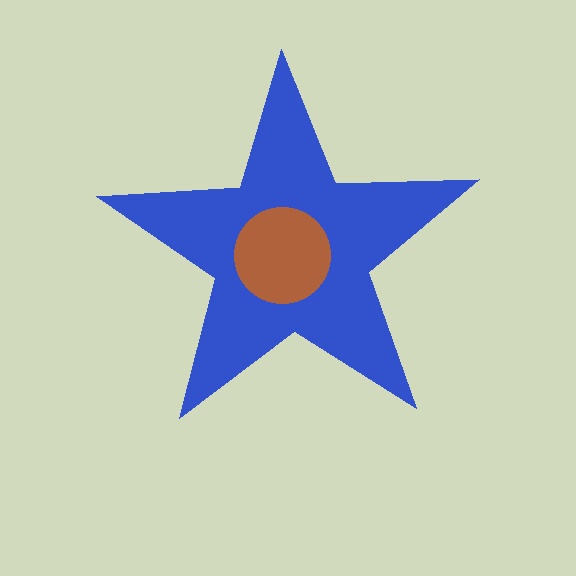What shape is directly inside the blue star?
The brown circle.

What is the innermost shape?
The brown circle.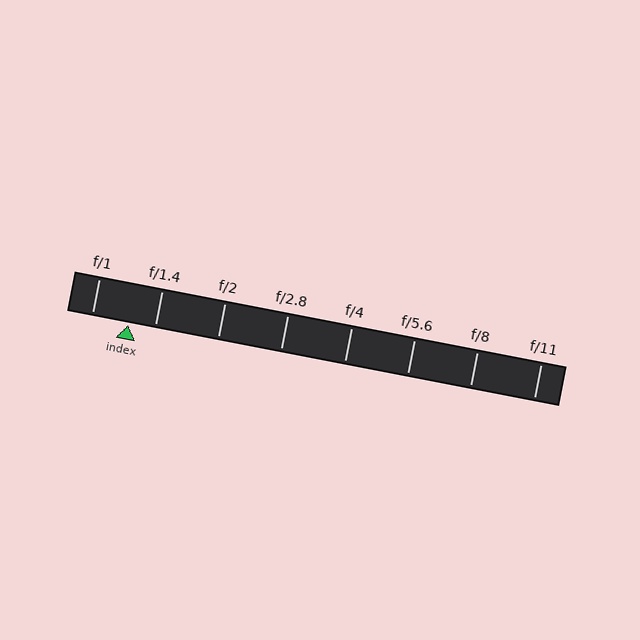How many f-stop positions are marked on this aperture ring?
There are 8 f-stop positions marked.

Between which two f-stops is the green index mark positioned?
The index mark is between f/1 and f/1.4.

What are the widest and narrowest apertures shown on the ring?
The widest aperture shown is f/1 and the narrowest is f/11.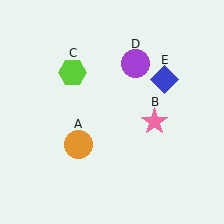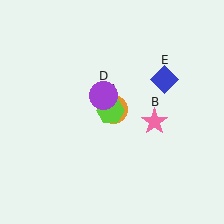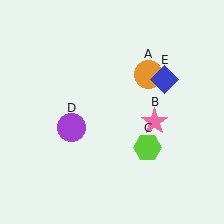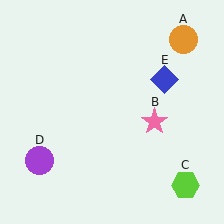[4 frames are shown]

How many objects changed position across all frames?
3 objects changed position: orange circle (object A), lime hexagon (object C), purple circle (object D).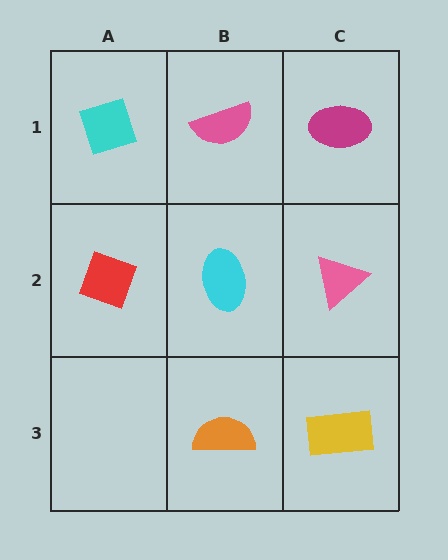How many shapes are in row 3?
2 shapes.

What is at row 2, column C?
A pink triangle.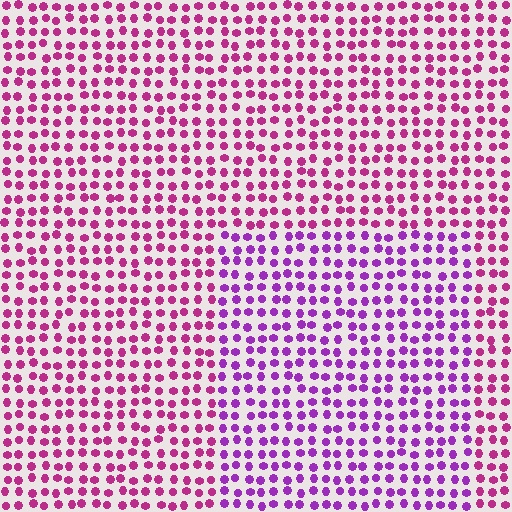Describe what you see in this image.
The image is filled with small magenta elements in a uniform arrangement. A rectangle-shaped region is visible where the elements are tinted to a slightly different hue, forming a subtle color boundary.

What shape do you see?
I see a rectangle.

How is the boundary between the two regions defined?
The boundary is defined purely by a slight shift in hue (about 33 degrees). Spacing, size, and orientation are identical on both sides.